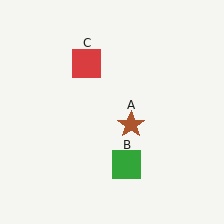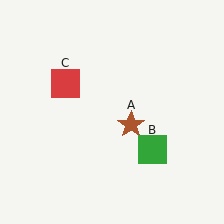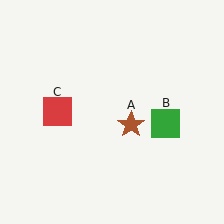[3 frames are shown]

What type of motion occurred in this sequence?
The green square (object B), red square (object C) rotated counterclockwise around the center of the scene.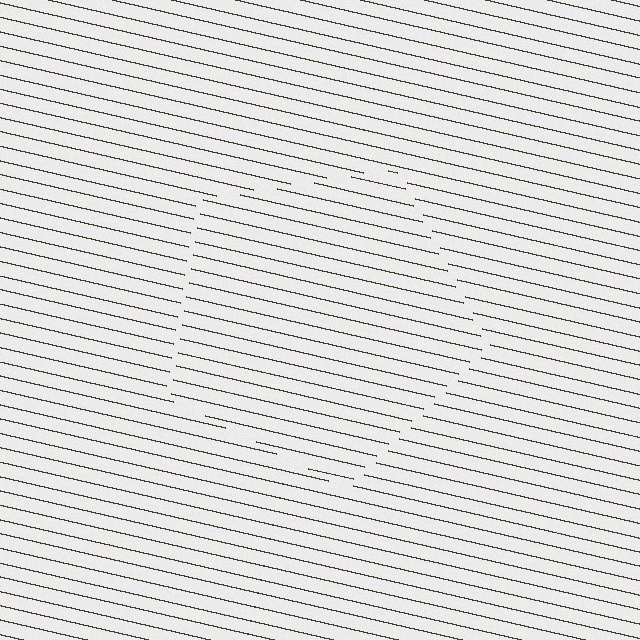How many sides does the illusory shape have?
5 sides — the line-ends trace a pentagon.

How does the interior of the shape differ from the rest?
The interior of the shape contains the same grating, shifted by half a period — the contour is defined by the phase discontinuity where line-ends from the inner and outer gratings abut.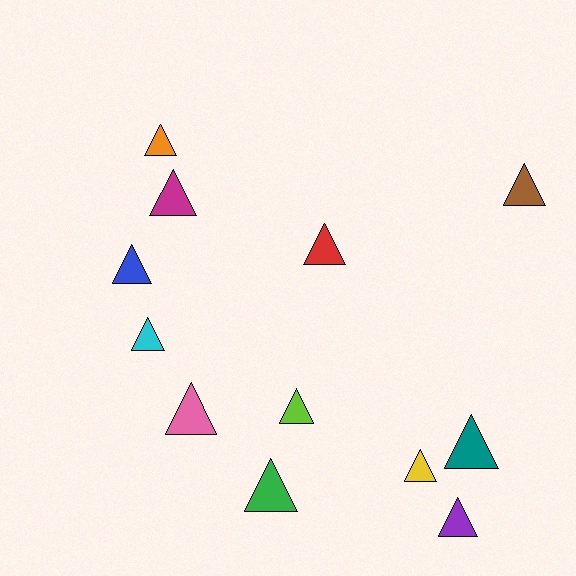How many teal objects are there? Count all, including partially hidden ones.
There is 1 teal object.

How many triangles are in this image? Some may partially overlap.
There are 12 triangles.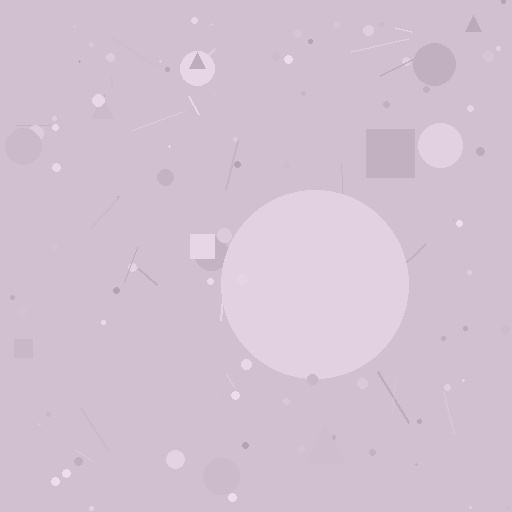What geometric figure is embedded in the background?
A circle is embedded in the background.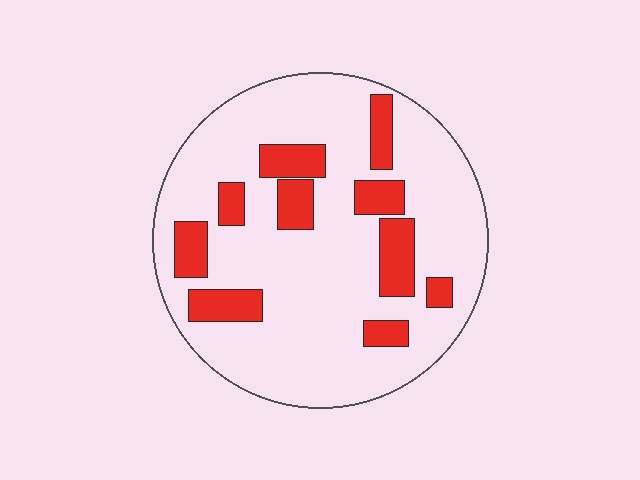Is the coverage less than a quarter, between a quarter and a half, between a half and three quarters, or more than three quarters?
Less than a quarter.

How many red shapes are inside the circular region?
10.